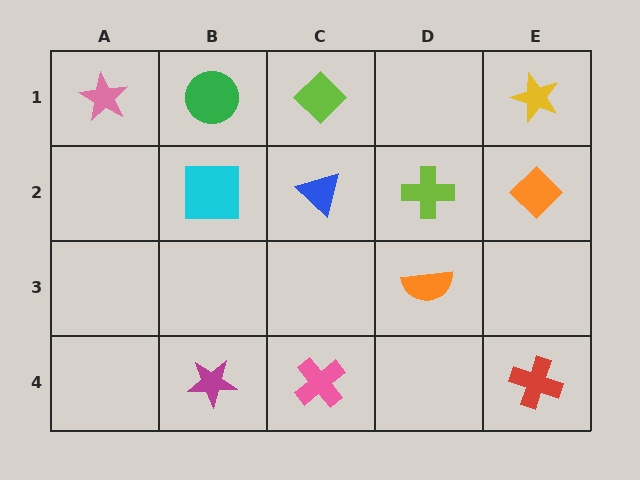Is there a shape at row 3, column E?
No, that cell is empty.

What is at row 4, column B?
A magenta star.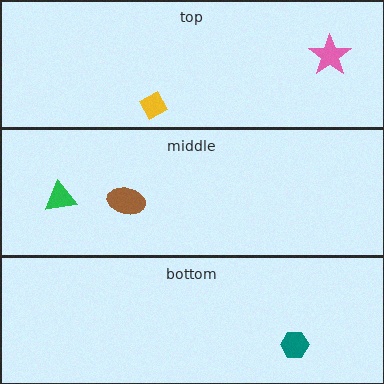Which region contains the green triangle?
The middle region.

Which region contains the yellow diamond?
The top region.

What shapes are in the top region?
The pink star, the yellow diamond.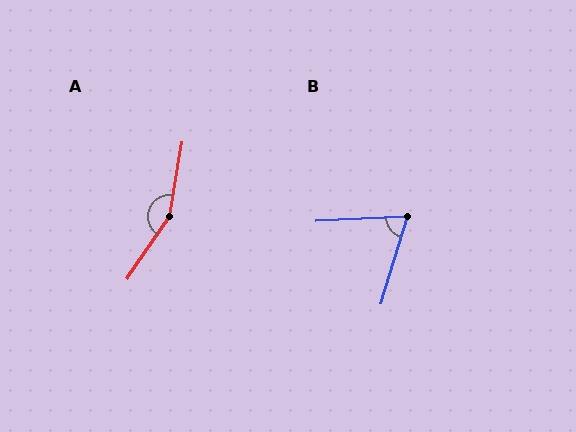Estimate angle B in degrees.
Approximately 70 degrees.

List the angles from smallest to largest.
B (70°), A (155°).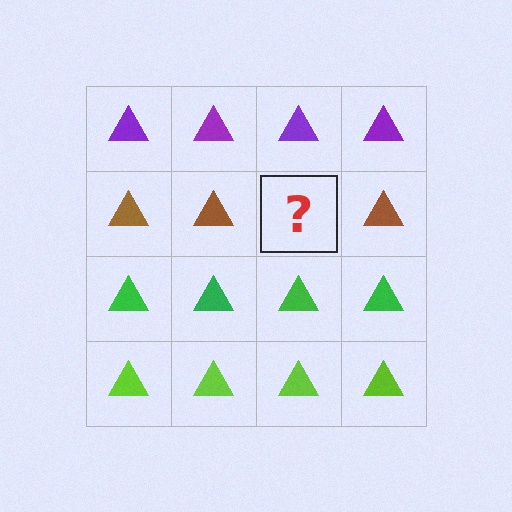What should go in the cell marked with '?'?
The missing cell should contain a brown triangle.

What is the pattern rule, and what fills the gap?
The rule is that each row has a consistent color. The gap should be filled with a brown triangle.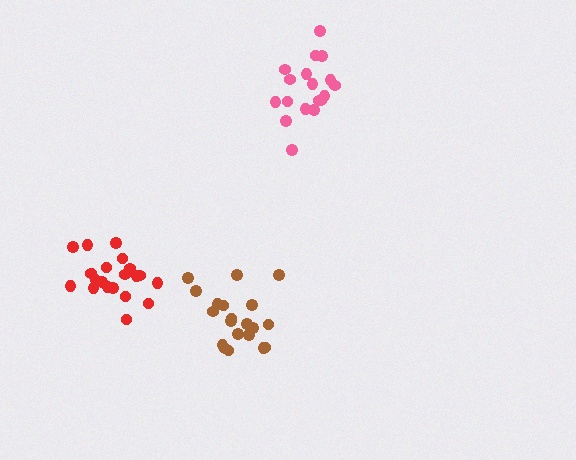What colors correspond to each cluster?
The clusters are colored: pink, brown, red.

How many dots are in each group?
Group 1: 18 dots, Group 2: 20 dots, Group 3: 21 dots (59 total).